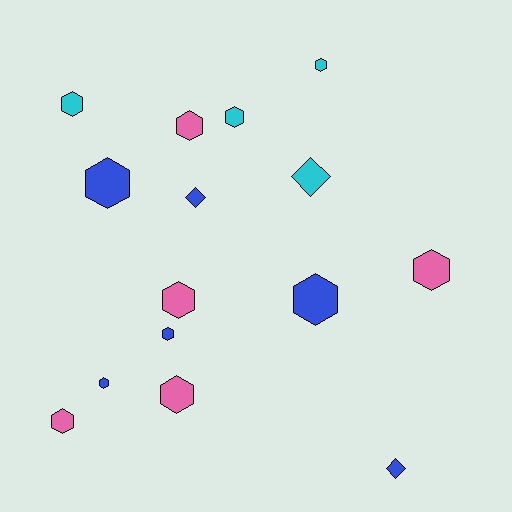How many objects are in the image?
There are 15 objects.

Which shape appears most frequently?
Hexagon, with 12 objects.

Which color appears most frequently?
Blue, with 6 objects.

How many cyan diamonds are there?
There is 1 cyan diamond.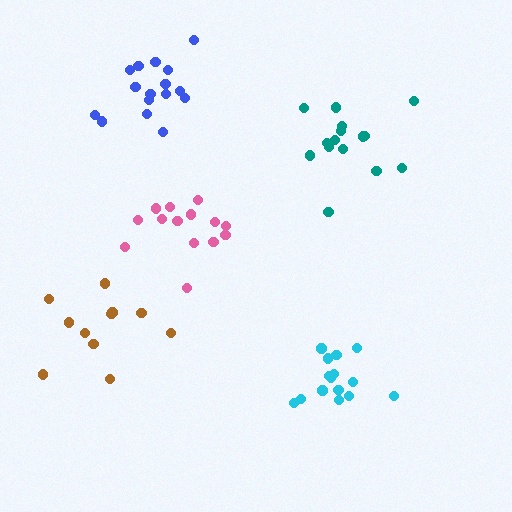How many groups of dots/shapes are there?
There are 5 groups.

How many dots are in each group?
Group 1: 16 dots, Group 2: 11 dots, Group 3: 15 dots, Group 4: 15 dots, Group 5: 14 dots (71 total).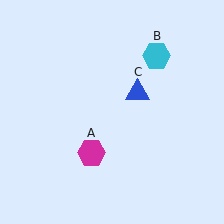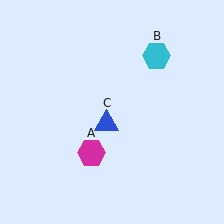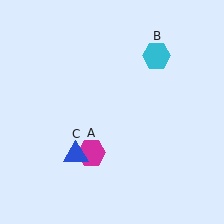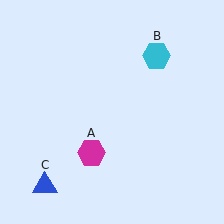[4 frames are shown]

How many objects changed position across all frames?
1 object changed position: blue triangle (object C).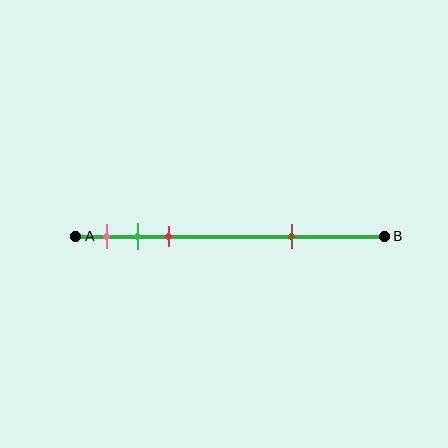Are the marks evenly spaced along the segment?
No, the marks are not evenly spaced.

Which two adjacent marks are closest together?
The green and red marks are the closest adjacent pair.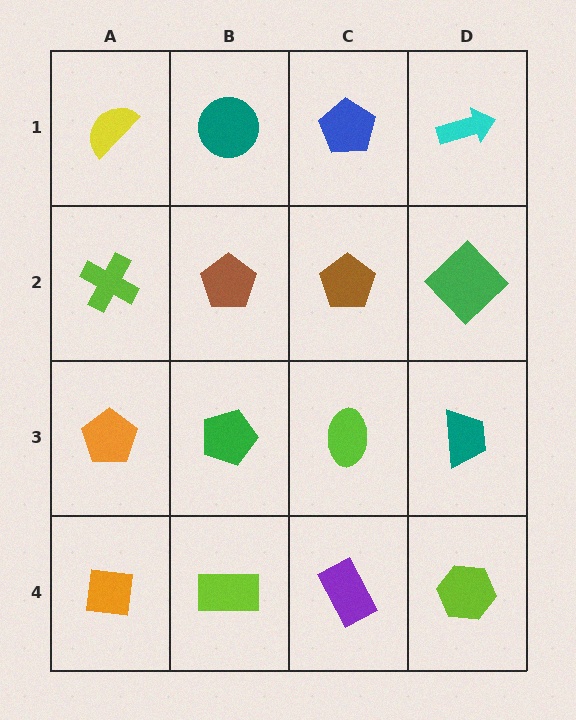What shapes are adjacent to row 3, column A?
A lime cross (row 2, column A), an orange square (row 4, column A), a green pentagon (row 3, column B).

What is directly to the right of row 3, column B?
A lime ellipse.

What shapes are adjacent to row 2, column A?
A yellow semicircle (row 1, column A), an orange pentagon (row 3, column A), a brown pentagon (row 2, column B).